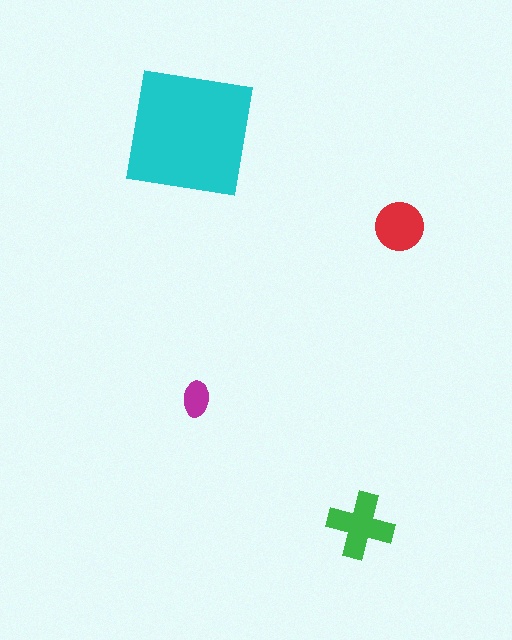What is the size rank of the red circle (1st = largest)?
3rd.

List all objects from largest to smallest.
The cyan square, the green cross, the red circle, the magenta ellipse.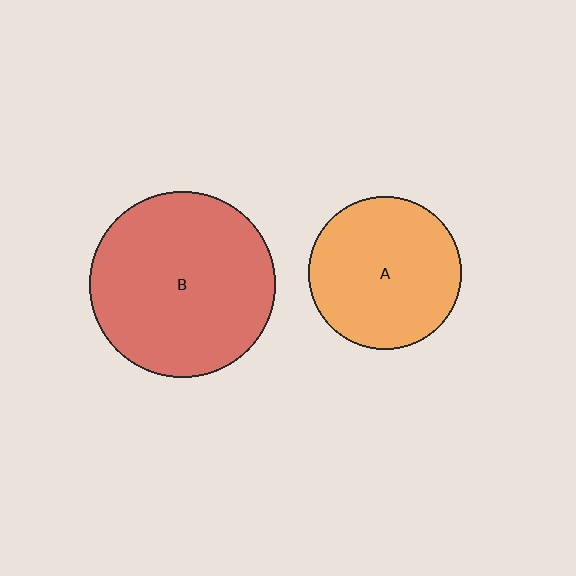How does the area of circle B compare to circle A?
Approximately 1.5 times.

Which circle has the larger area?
Circle B (red).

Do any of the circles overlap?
No, none of the circles overlap.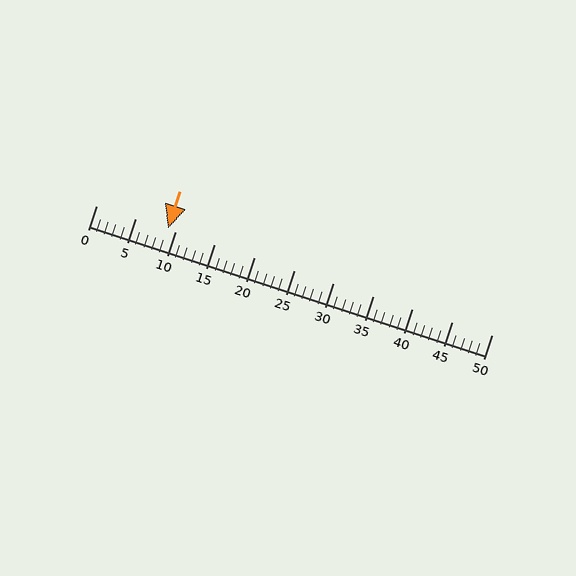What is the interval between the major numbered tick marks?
The major tick marks are spaced 5 units apart.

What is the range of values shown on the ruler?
The ruler shows values from 0 to 50.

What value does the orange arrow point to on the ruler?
The orange arrow points to approximately 9.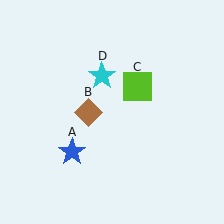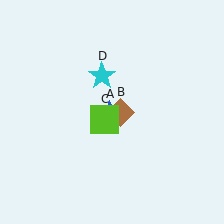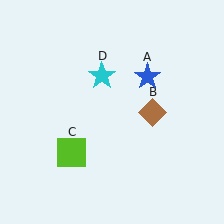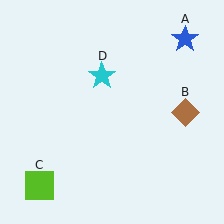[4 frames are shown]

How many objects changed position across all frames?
3 objects changed position: blue star (object A), brown diamond (object B), lime square (object C).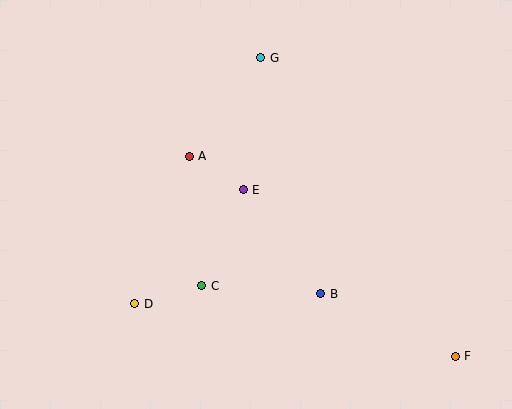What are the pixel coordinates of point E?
Point E is at (243, 190).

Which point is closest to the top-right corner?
Point G is closest to the top-right corner.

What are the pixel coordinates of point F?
Point F is at (455, 356).